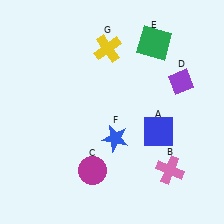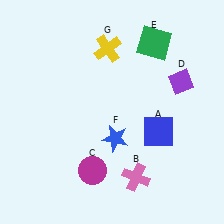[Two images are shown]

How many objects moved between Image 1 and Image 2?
1 object moved between the two images.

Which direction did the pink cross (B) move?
The pink cross (B) moved left.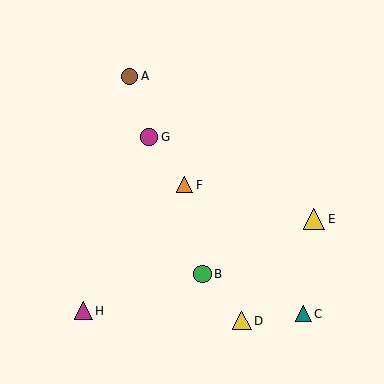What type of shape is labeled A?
Shape A is a brown circle.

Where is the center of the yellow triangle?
The center of the yellow triangle is at (242, 321).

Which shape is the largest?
The yellow triangle (labeled E) is the largest.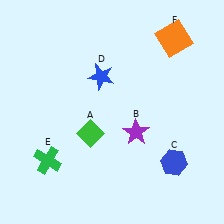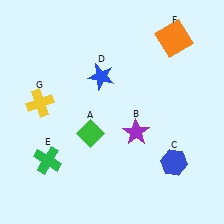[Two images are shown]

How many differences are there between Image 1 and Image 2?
There is 1 difference between the two images.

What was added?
A yellow cross (G) was added in Image 2.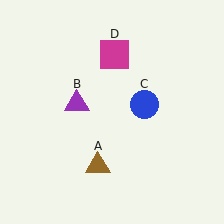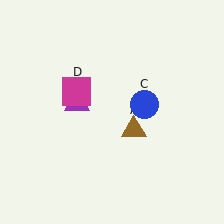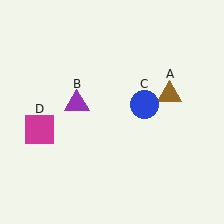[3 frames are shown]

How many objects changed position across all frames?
2 objects changed position: brown triangle (object A), magenta square (object D).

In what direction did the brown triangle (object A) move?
The brown triangle (object A) moved up and to the right.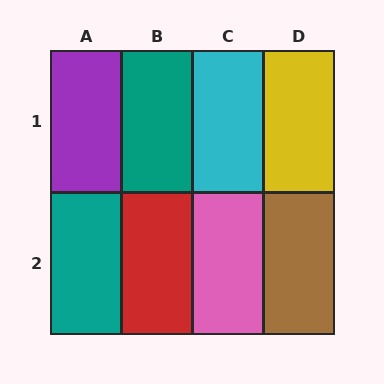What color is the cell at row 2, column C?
Pink.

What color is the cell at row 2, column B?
Red.